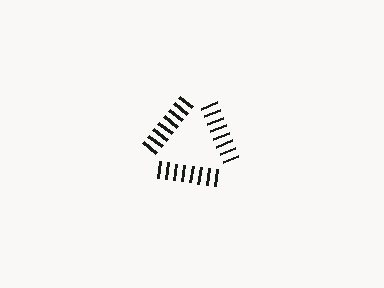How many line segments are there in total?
24 — 8 along each of the 3 edges.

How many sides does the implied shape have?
3 sides — the line-ends trace a triangle.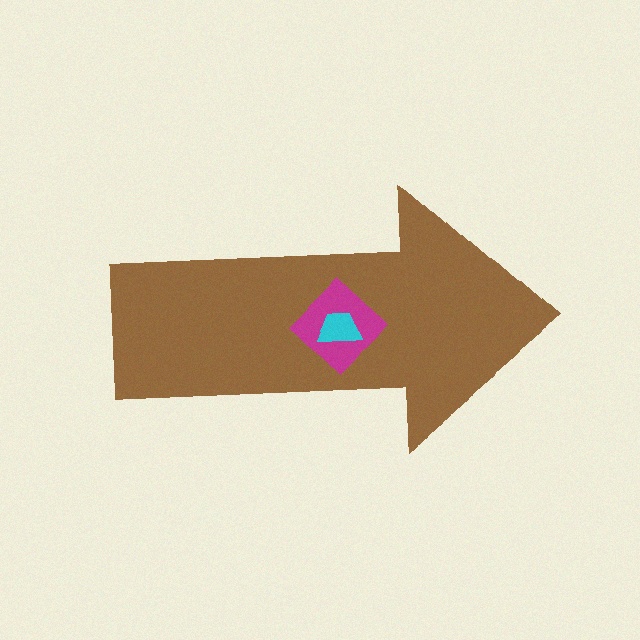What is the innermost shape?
The cyan trapezoid.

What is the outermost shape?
The brown arrow.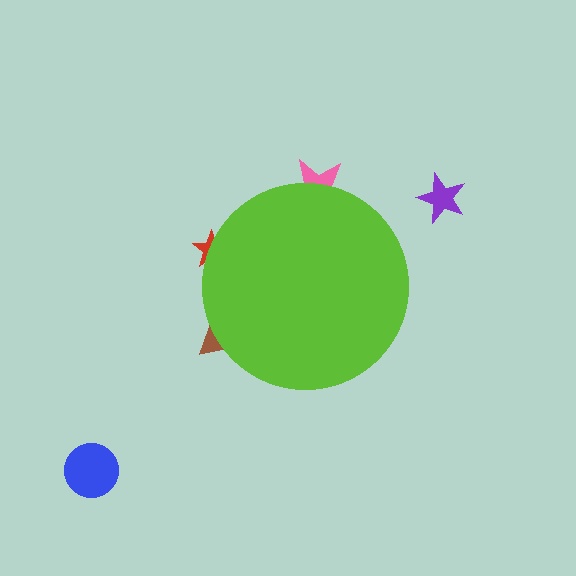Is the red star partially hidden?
Yes, the red star is partially hidden behind the lime circle.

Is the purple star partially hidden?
No, the purple star is fully visible.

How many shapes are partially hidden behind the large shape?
3 shapes are partially hidden.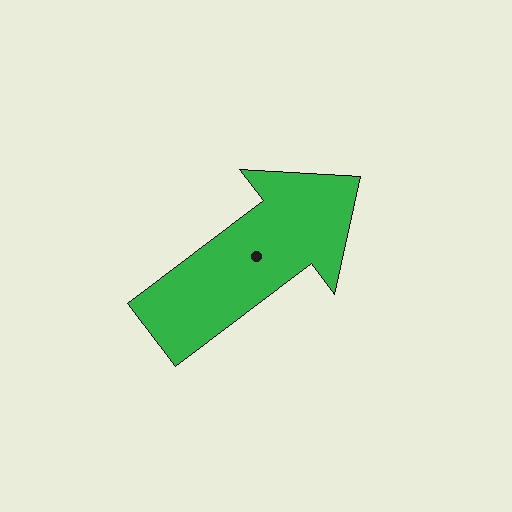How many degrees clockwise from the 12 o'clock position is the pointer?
Approximately 53 degrees.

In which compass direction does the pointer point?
Northeast.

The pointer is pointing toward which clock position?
Roughly 2 o'clock.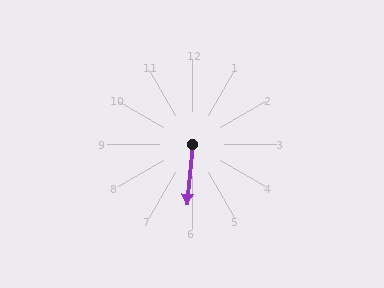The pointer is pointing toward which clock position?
Roughly 6 o'clock.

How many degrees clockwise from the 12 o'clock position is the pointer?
Approximately 186 degrees.